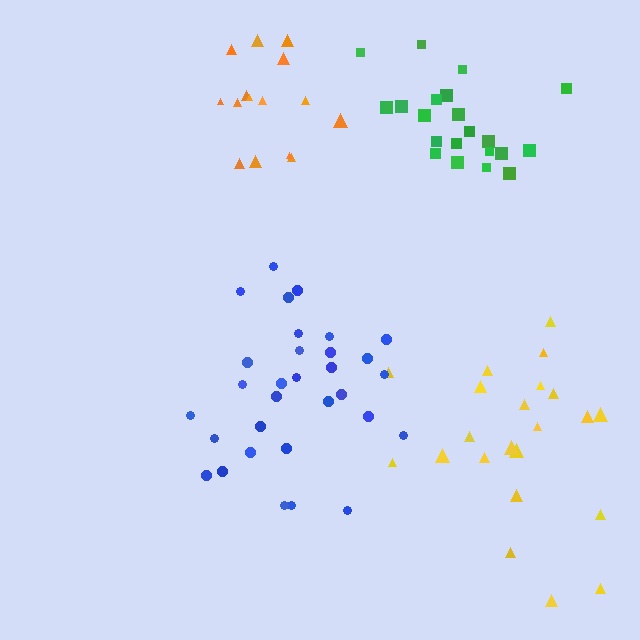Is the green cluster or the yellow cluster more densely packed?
Green.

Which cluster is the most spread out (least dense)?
Yellow.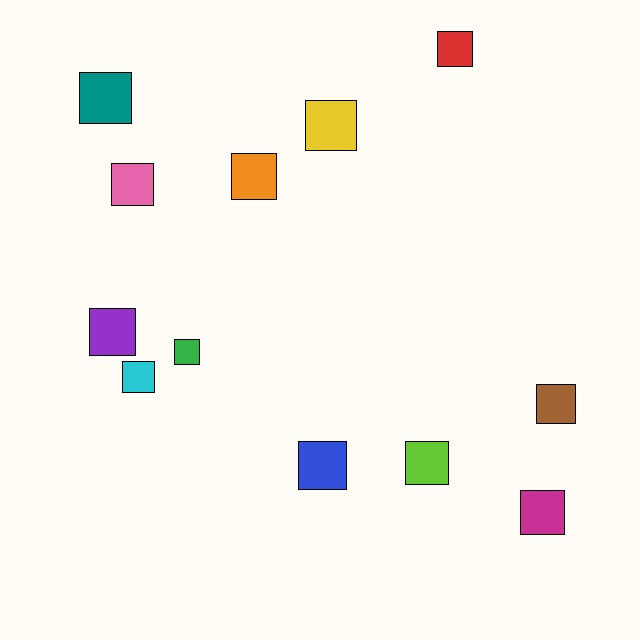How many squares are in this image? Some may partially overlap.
There are 12 squares.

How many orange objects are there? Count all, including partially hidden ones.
There is 1 orange object.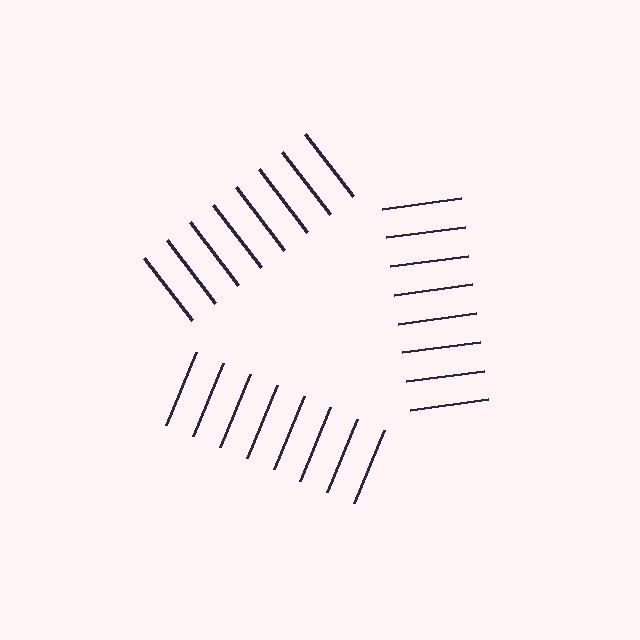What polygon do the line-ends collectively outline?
An illusory triangle — the line segments terminate on its edges but no continuous stroke is drawn.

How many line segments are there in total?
24 — 8 along each of the 3 edges.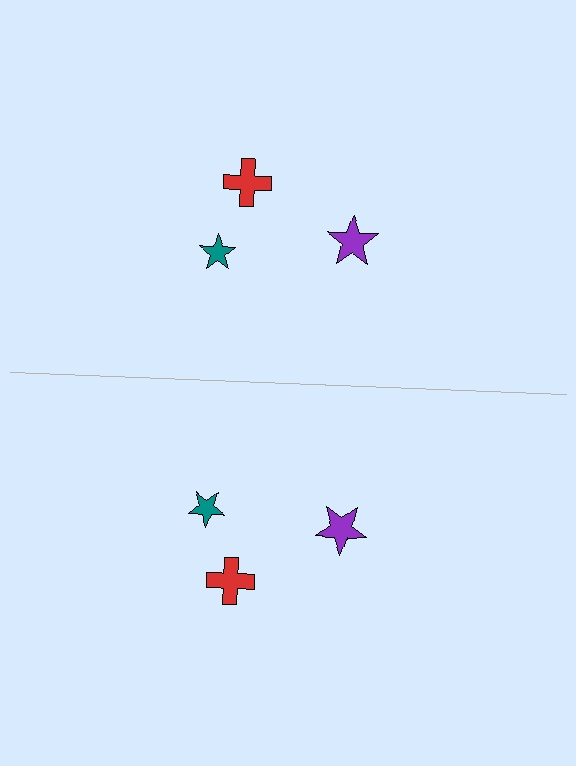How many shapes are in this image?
There are 6 shapes in this image.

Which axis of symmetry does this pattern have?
The pattern has a horizontal axis of symmetry running through the center of the image.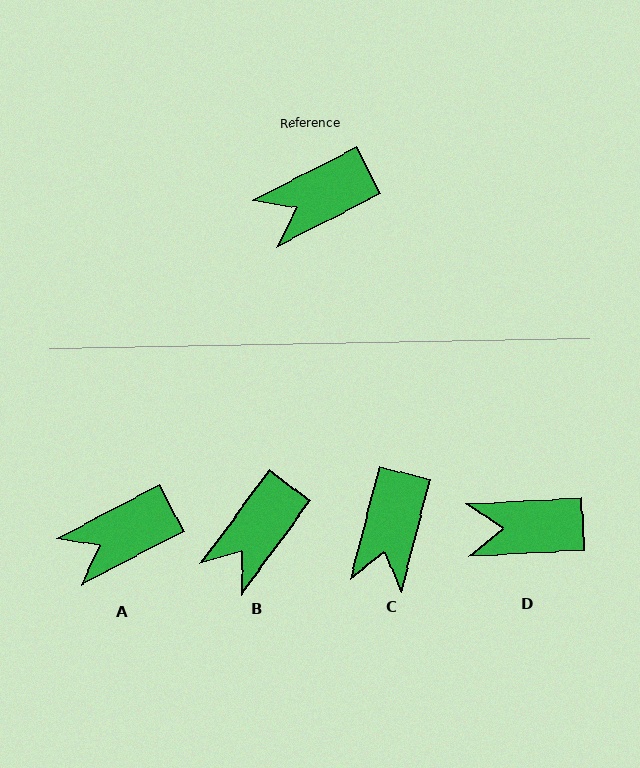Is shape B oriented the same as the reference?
No, it is off by about 26 degrees.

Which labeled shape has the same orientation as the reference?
A.